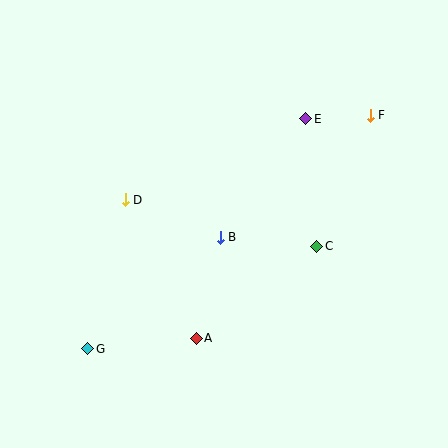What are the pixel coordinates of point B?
Point B is at (220, 237).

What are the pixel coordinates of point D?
Point D is at (125, 200).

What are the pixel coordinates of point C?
Point C is at (317, 246).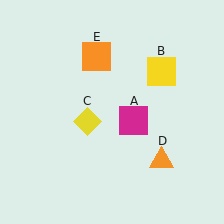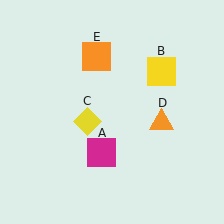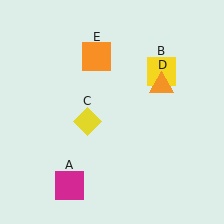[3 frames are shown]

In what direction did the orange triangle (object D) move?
The orange triangle (object D) moved up.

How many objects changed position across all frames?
2 objects changed position: magenta square (object A), orange triangle (object D).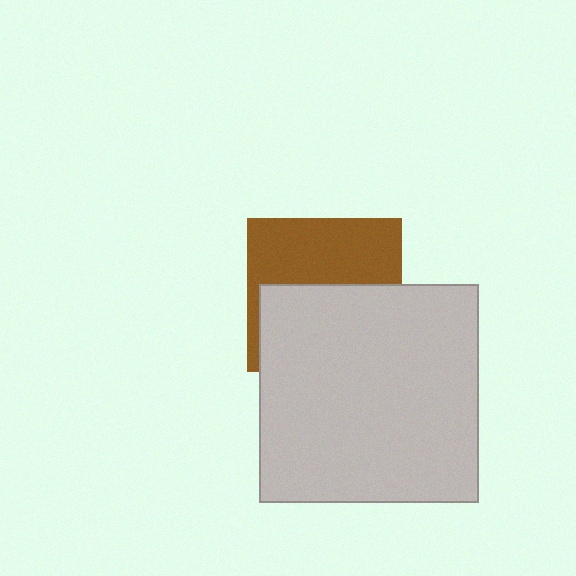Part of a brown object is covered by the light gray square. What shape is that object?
It is a square.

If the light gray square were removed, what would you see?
You would see the complete brown square.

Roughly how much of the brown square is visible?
About half of it is visible (roughly 47%).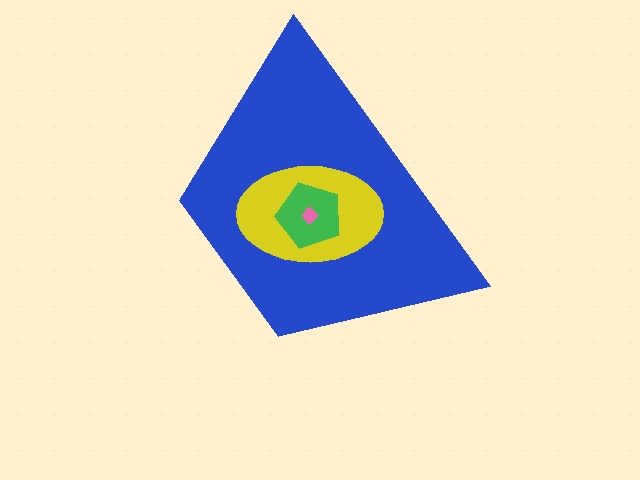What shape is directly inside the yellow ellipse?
The green pentagon.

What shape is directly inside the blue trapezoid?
The yellow ellipse.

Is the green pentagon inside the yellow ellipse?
Yes.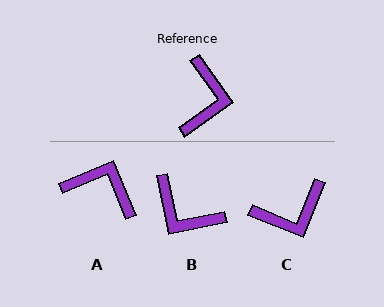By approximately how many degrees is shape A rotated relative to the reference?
Approximately 78 degrees counter-clockwise.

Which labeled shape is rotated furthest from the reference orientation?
B, about 113 degrees away.